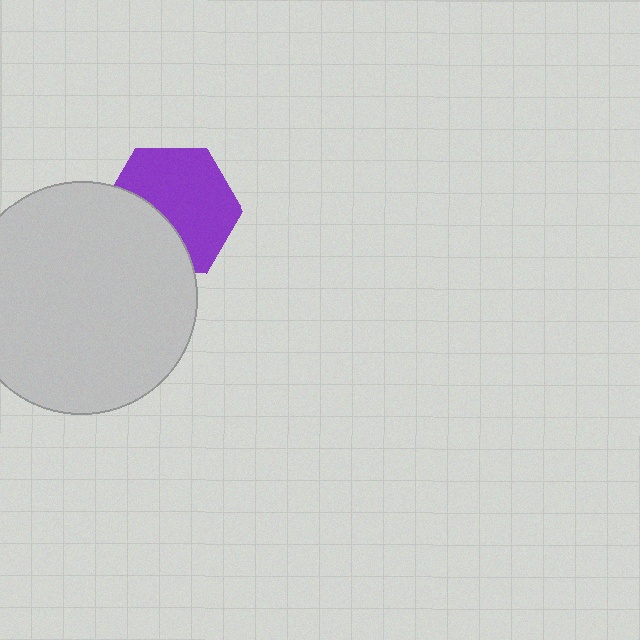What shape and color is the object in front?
The object in front is a light gray circle.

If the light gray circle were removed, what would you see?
You would see the complete purple hexagon.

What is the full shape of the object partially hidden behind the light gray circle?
The partially hidden object is a purple hexagon.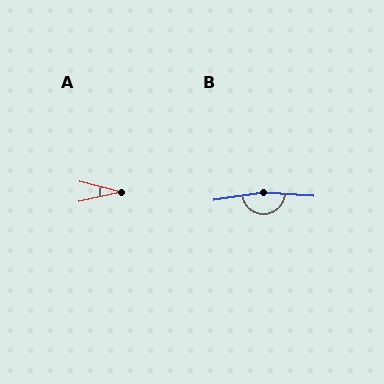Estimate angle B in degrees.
Approximately 167 degrees.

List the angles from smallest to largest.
A (27°), B (167°).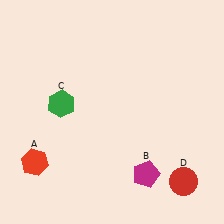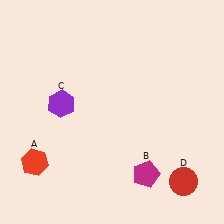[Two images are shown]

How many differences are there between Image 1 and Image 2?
There is 1 difference between the two images.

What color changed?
The hexagon (C) changed from green in Image 1 to purple in Image 2.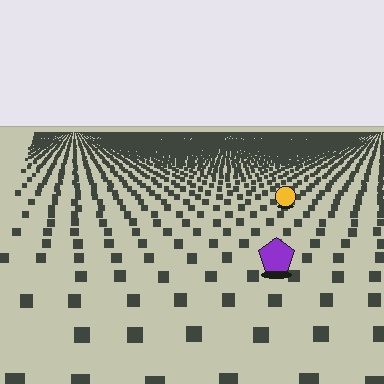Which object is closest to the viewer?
The purple pentagon is closest. The texture marks near it are larger and more spread out.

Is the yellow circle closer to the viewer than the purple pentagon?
No. The purple pentagon is closer — you can tell from the texture gradient: the ground texture is coarser near it.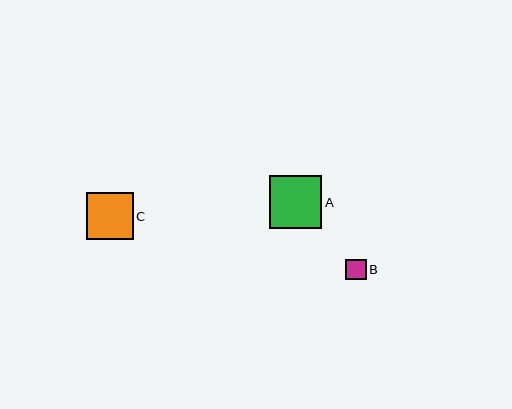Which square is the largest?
Square A is the largest with a size of approximately 52 pixels.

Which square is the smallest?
Square B is the smallest with a size of approximately 20 pixels.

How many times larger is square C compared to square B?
Square C is approximately 2.3 times the size of square B.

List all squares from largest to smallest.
From largest to smallest: A, C, B.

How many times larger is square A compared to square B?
Square A is approximately 2.6 times the size of square B.